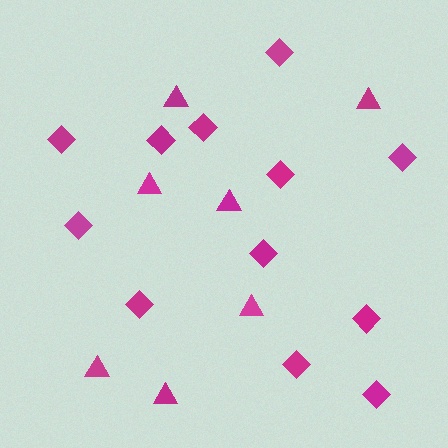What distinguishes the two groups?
There are 2 groups: one group of diamonds (12) and one group of triangles (7).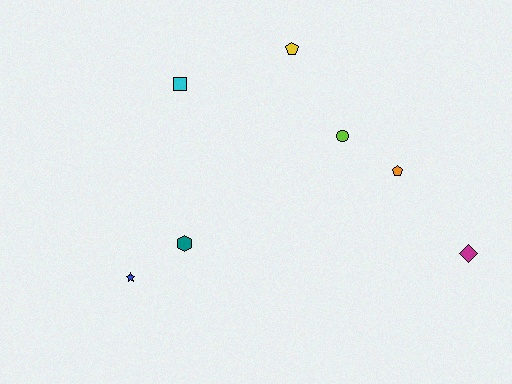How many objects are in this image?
There are 7 objects.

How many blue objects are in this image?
There is 1 blue object.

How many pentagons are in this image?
There are 2 pentagons.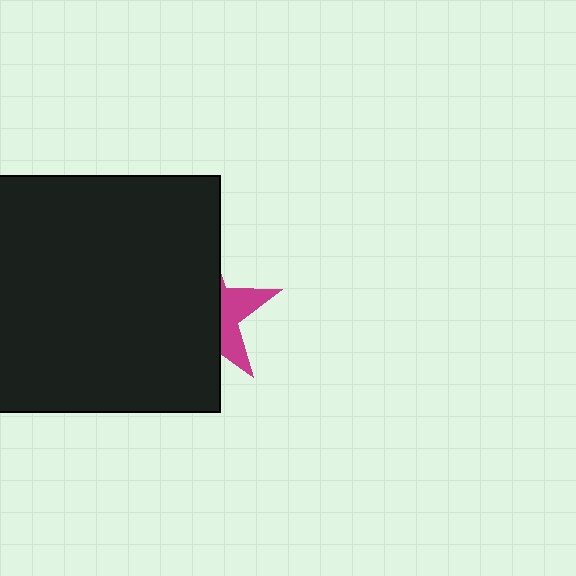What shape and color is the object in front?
The object in front is a black square.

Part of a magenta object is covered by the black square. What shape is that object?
It is a star.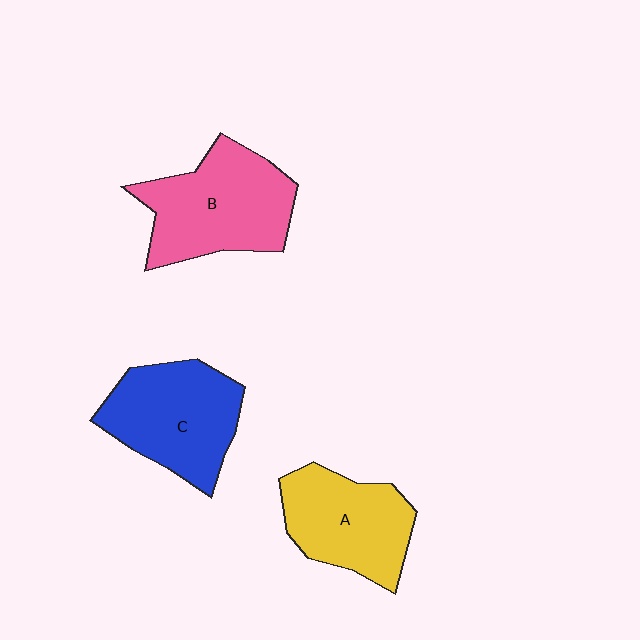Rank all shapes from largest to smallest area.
From largest to smallest: B (pink), C (blue), A (yellow).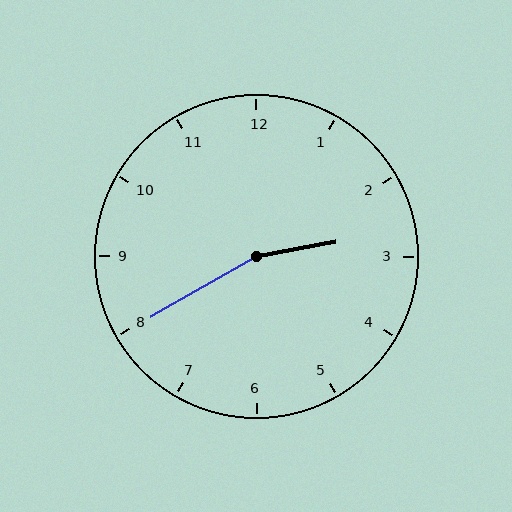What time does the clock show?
2:40.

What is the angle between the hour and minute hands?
Approximately 160 degrees.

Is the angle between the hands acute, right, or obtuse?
It is obtuse.